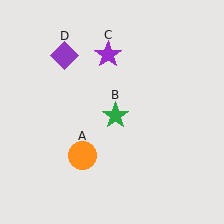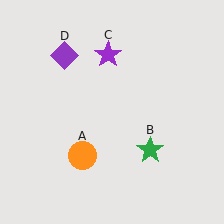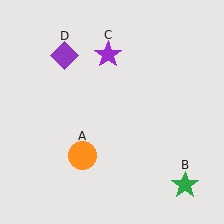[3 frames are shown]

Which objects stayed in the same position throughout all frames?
Orange circle (object A) and purple star (object C) and purple diamond (object D) remained stationary.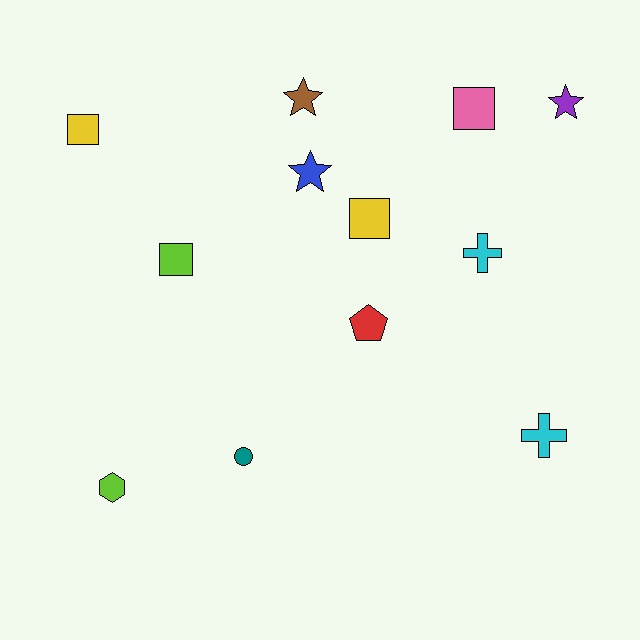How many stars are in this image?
There are 3 stars.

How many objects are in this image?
There are 12 objects.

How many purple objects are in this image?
There is 1 purple object.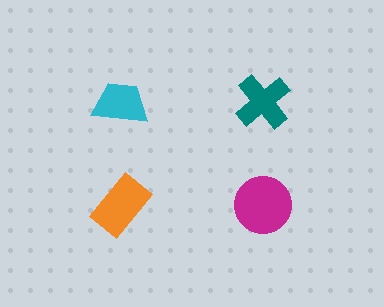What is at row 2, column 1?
An orange rectangle.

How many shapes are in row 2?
2 shapes.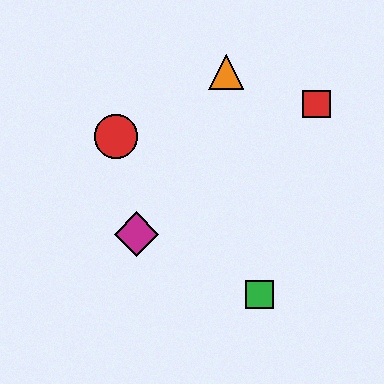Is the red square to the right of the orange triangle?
Yes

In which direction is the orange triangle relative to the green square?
The orange triangle is above the green square.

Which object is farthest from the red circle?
The green square is farthest from the red circle.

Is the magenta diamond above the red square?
No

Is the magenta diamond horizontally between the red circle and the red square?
Yes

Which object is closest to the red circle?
The magenta diamond is closest to the red circle.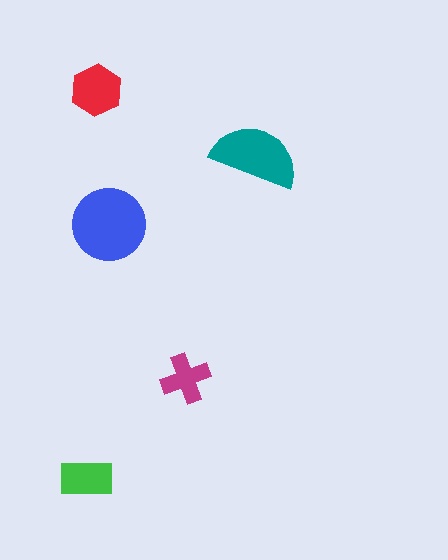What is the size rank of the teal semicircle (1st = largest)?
2nd.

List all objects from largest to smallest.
The blue circle, the teal semicircle, the red hexagon, the green rectangle, the magenta cross.